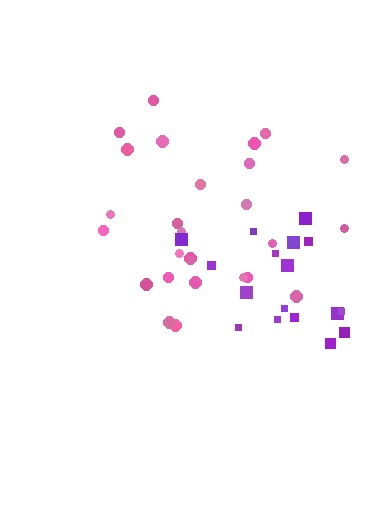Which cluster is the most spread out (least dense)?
Purple.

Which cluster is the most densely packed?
Pink.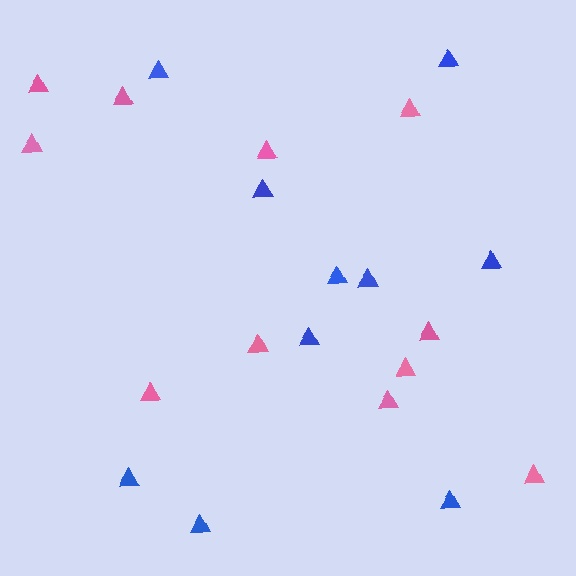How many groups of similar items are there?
There are 2 groups: one group of pink triangles (11) and one group of blue triangles (10).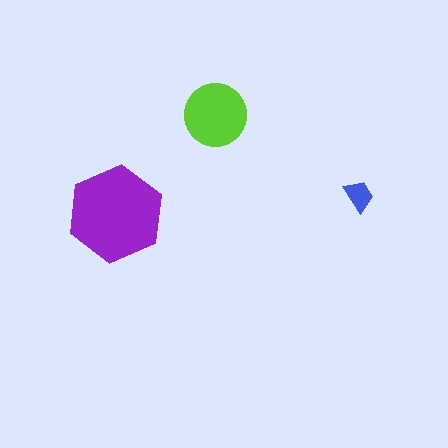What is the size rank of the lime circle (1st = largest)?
2nd.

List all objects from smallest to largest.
The blue trapezoid, the lime circle, the purple hexagon.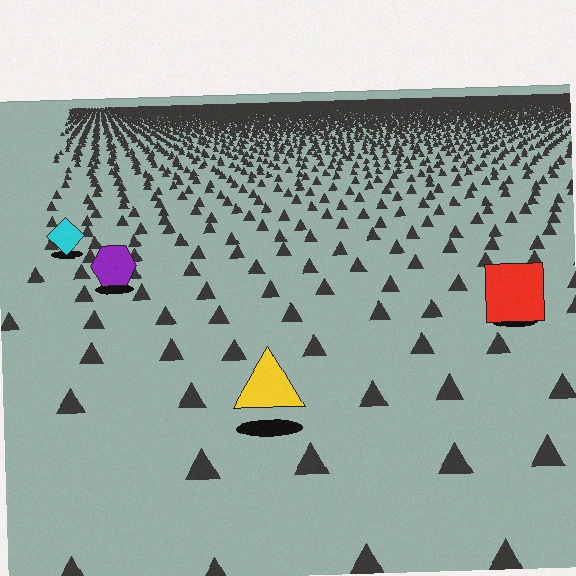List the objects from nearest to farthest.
From nearest to farthest: the yellow triangle, the red square, the purple hexagon, the cyan diamond.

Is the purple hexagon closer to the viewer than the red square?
No. The red square is closer — you can tell from the texture gradient: the ground texture is coarser near it.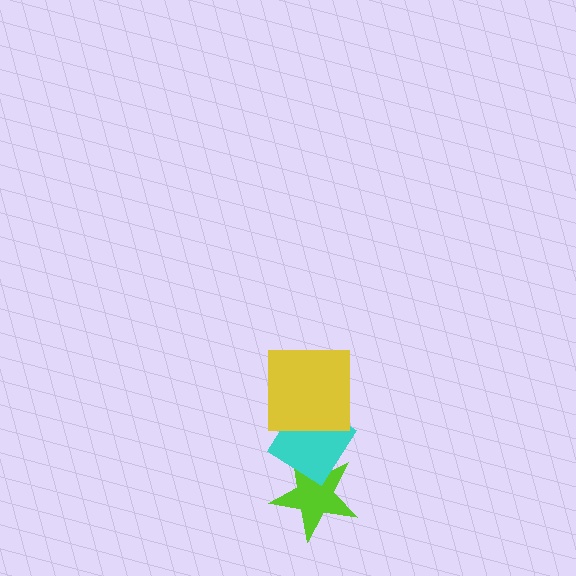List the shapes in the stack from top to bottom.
From top to bottom: the yellow square, the cyan diamond, the lime star.